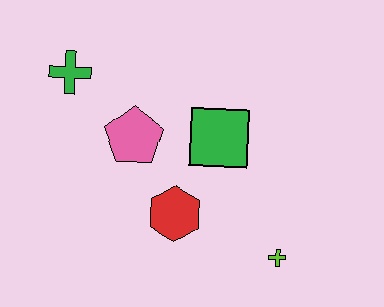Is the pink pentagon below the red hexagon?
No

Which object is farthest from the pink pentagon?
The lime cross is farthest from the pink pentagon.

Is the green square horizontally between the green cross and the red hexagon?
No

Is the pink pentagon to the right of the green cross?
Yes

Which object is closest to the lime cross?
The red hexagon is closest to the lime cross.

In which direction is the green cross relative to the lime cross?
The green cross is to the left of the lime cross.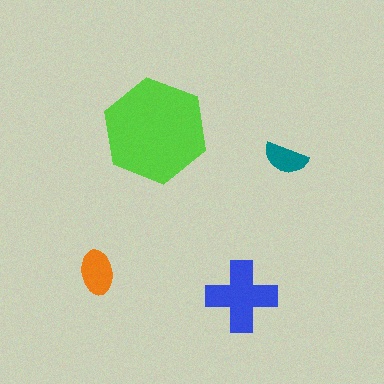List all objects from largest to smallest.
The lime hexagon, the blue cross, the orange ellipse, the teal semicircle.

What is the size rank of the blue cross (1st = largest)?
2nd.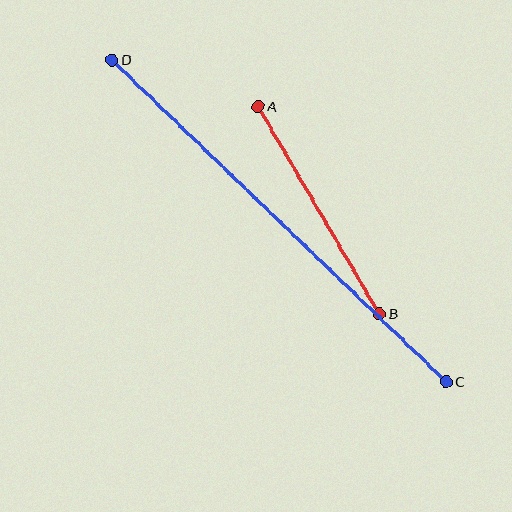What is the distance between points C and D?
The distance is approximately 464 pixels.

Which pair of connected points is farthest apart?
Points C and D are farthest apart.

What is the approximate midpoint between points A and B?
The midpoint is at approximately (319, 210) pixels.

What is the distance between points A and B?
The distance is approximately 240 pixels.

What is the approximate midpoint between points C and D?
The midpoint is at approximately (279, 221) pixels.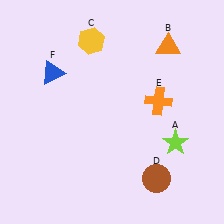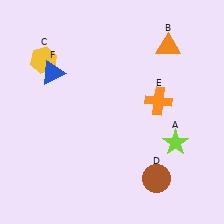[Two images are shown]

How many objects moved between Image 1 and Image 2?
1 object moved between the two images.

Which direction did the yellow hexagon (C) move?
The yellow hexagon (C) moved left.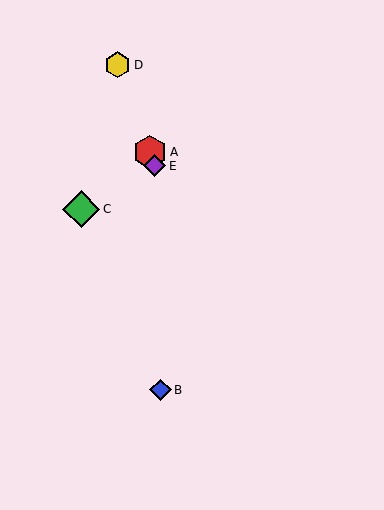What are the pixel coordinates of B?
Object B is at (160, 390).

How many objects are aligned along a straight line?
3 objects (A, D, E) are aligned along a straight line.